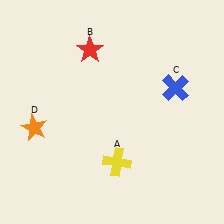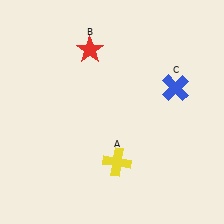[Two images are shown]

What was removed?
The orange star (D) was removed in Image 2.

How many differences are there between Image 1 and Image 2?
There is 1 difference between the two images.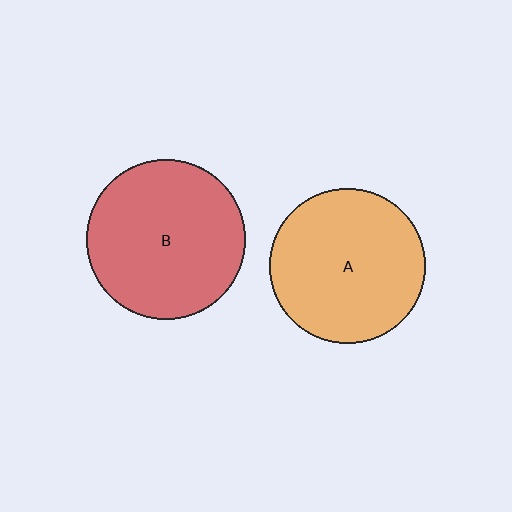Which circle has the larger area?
Circle B (red).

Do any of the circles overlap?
No, none of the circles overlap.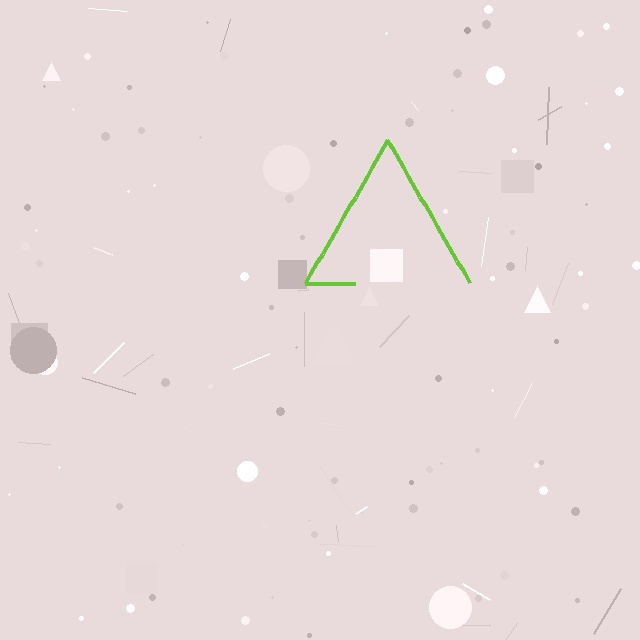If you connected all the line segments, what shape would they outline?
They would outline a triangle.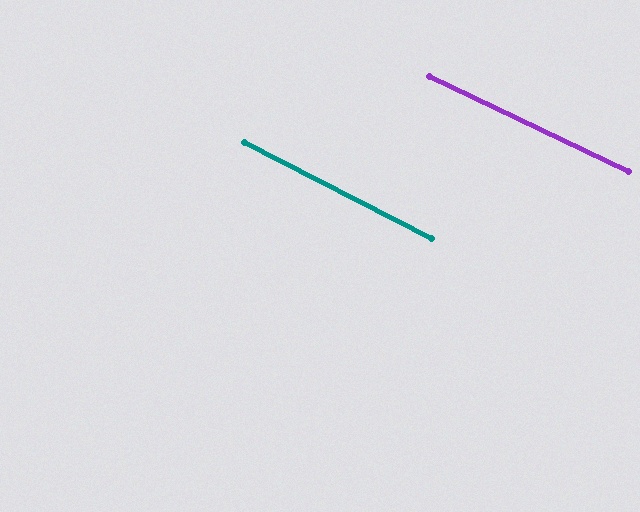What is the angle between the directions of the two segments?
Approximately 2 degrees.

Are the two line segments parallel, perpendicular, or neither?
Parallel — their directions differ by only 1.9°.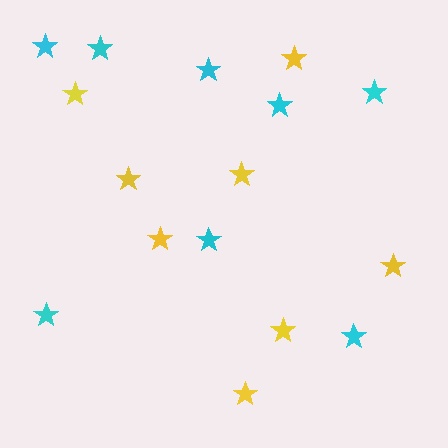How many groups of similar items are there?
There are 2 groups: one group of cyan stars (8) and one group of yellow stars (8).